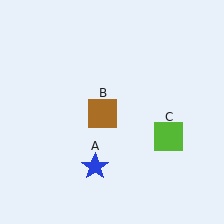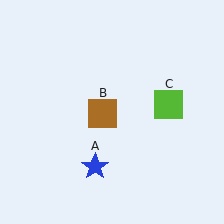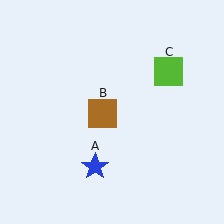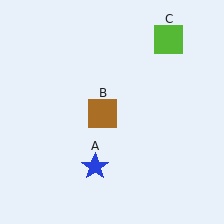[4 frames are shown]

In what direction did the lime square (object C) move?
The lime square (object C) moved up.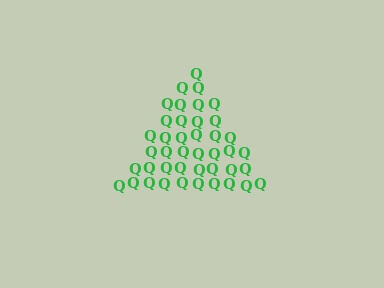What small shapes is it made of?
It is made of small letter Q's.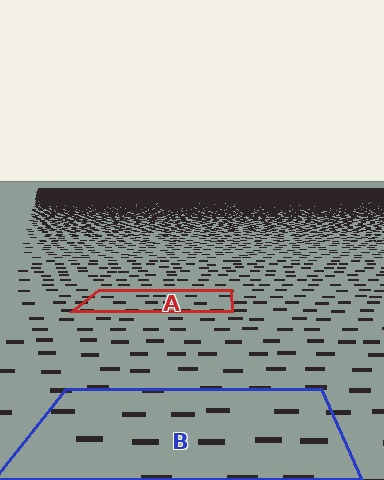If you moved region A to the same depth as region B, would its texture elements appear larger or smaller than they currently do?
They would appear larger. At a closer depth, the same texture elements are projected at a bigger on-screen size.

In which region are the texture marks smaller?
The texture marks are smaller in region A, because it is farther away.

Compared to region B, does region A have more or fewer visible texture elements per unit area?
Region A has more texture elements per unit area — they are packed more densely because it is farther away.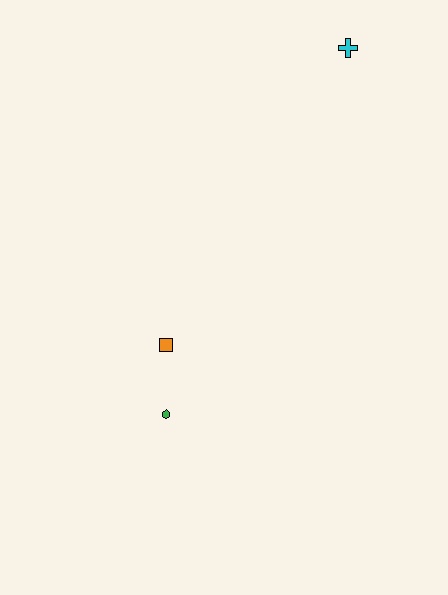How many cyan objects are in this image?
There is 1 cyan object.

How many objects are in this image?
There are 3 objects.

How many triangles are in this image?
There are no triangles.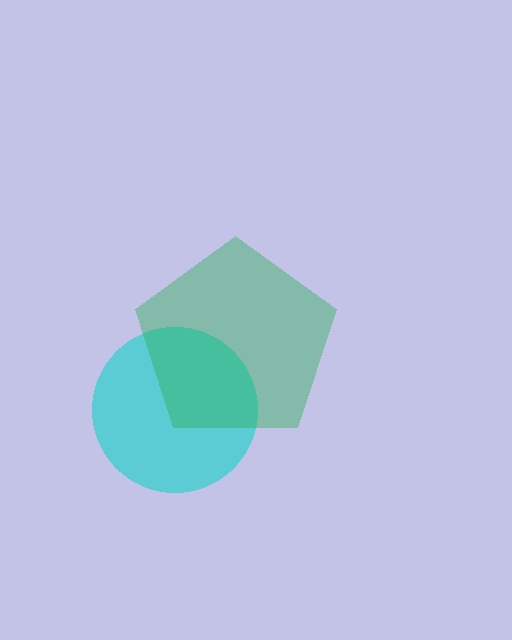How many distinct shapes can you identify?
There are 2 distinct shapes: a cyan circle, a green pentagon.